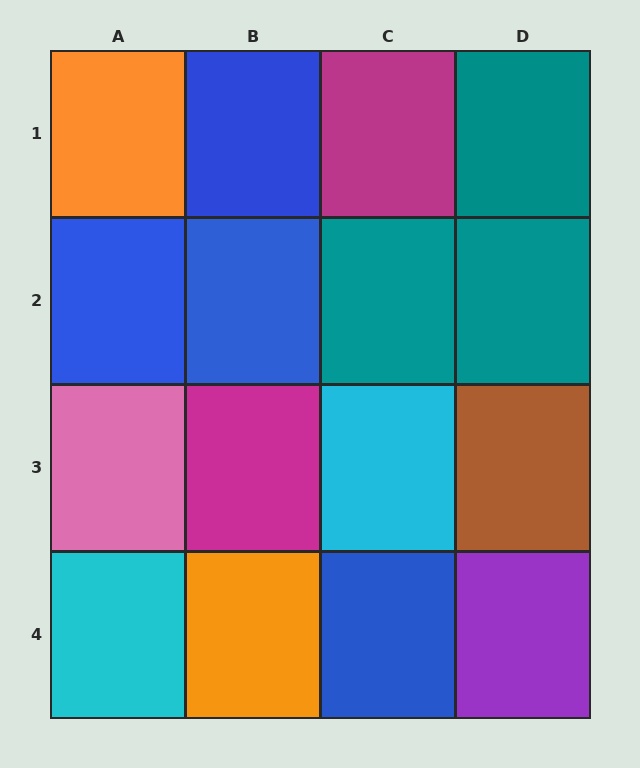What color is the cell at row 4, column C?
Blue.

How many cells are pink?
1 cell is pink.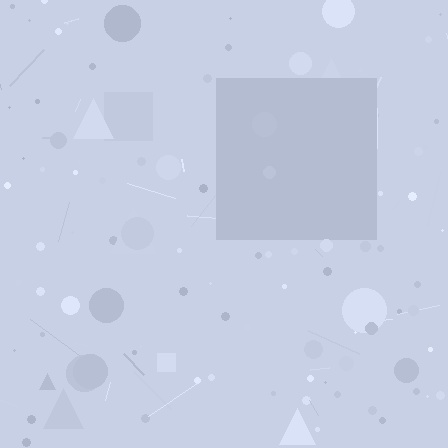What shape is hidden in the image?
A square is hidden in the image.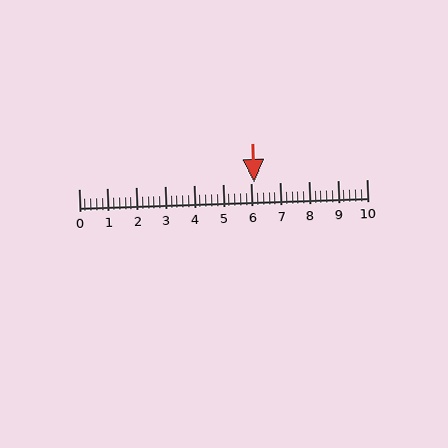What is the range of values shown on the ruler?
The ruler shows values from 0 to 10.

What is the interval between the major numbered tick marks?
The major tick marks are spaced 1 units apart.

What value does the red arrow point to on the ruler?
The red arrow points to approximately 6.1.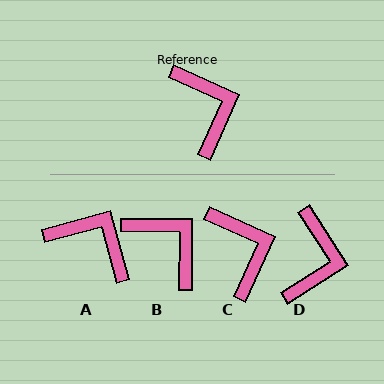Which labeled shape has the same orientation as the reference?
C.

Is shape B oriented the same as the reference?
No, it is off by about 24 degrees.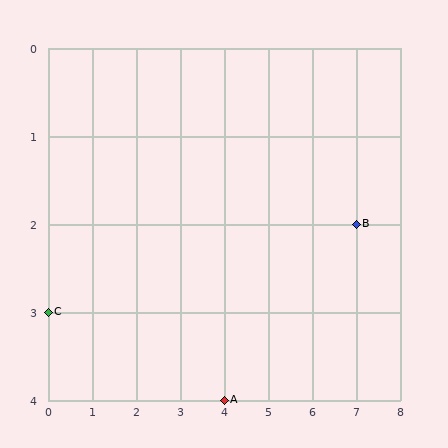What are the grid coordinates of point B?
Point B is at grid coordinates (7, 2).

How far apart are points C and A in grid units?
Points C and A are 4 columns and 1 row apart (about 4.1 grid units diagonally).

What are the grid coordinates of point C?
Point C is at grid coordinates (0, 3).